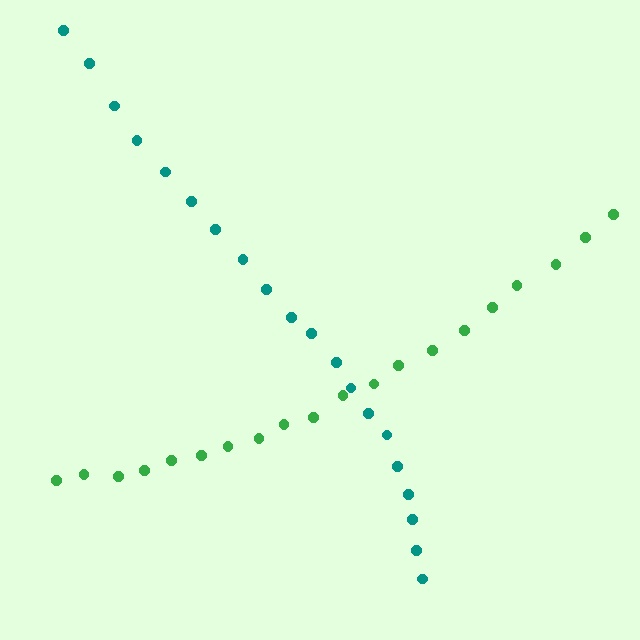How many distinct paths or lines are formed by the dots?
There are 2 distinct paths.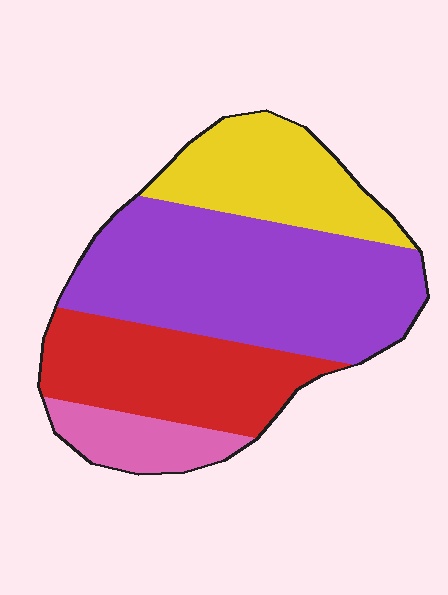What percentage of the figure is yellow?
Yellow takes up between a sixth and a third of the figure.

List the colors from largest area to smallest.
From largest to smallest: purple, red, yellow, pink.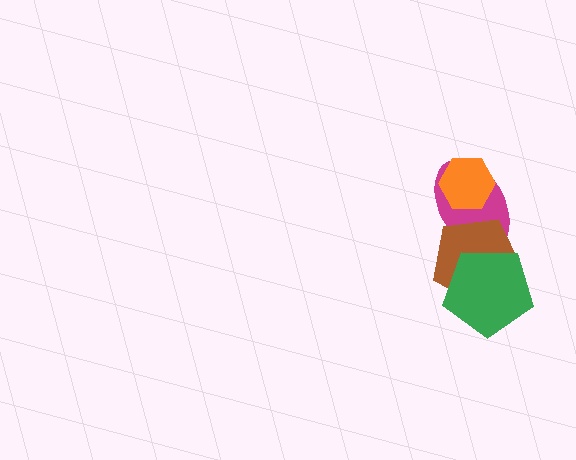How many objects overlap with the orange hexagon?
1 object overlaps with the orange hexagon.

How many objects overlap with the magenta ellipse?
3 objects overlap with the magenta ellipse.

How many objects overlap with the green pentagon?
2 objects overlap with the green pentagon.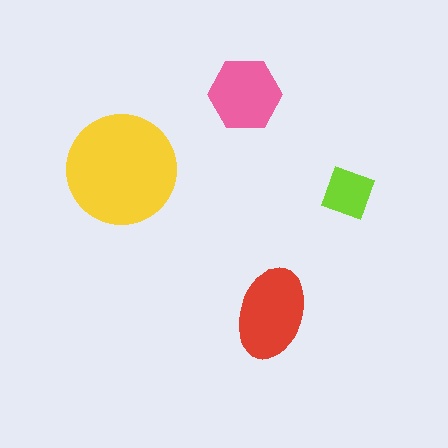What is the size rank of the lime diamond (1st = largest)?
4th.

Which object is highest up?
The pink hexagon is topmost.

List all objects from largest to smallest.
The yellow circle, the red ellipse, the pink hexagon, the lime diamond.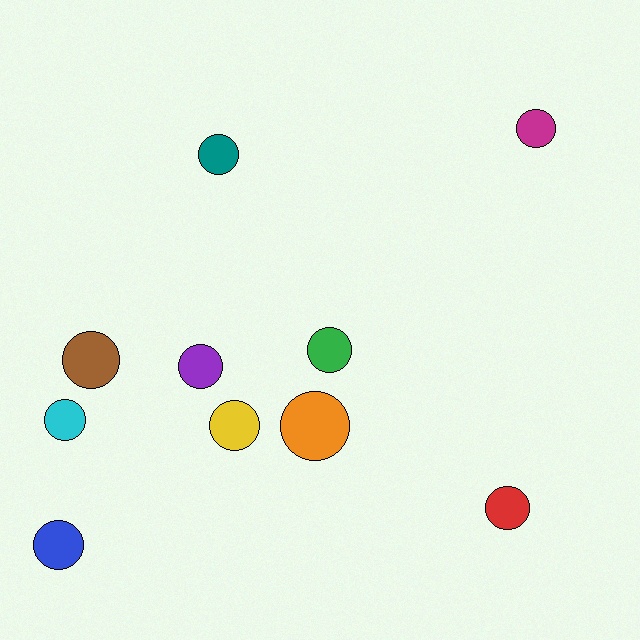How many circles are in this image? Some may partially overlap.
There are 10 circles.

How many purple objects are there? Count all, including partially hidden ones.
There is 1 purple object.